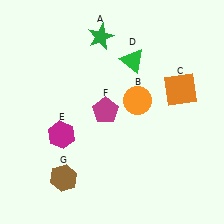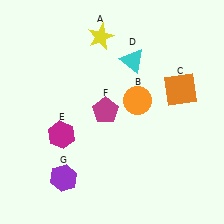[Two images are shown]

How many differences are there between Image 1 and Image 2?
There are 3 differences between the two images.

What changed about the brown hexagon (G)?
In Image 1, G is brown. In Image 2, it changed to purple.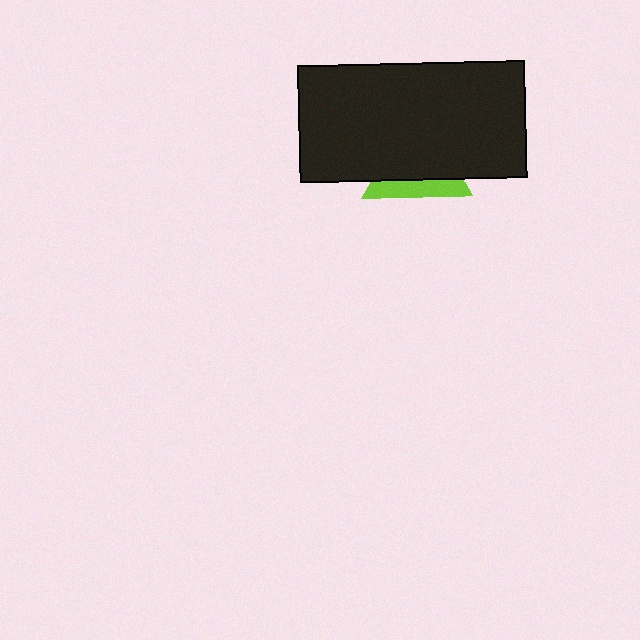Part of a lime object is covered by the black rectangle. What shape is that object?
It is a triangle.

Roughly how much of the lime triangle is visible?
A small part of it is visible (roughly 30%).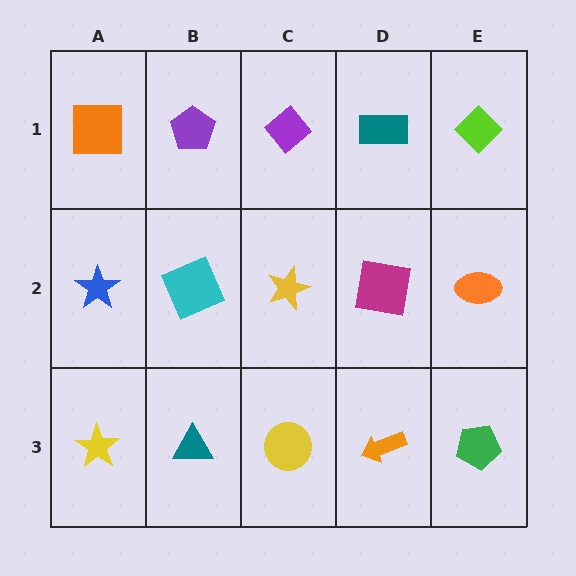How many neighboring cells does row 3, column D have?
3.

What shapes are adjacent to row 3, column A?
A blue star (row 2, column A), a teal triangle (row 3, column B).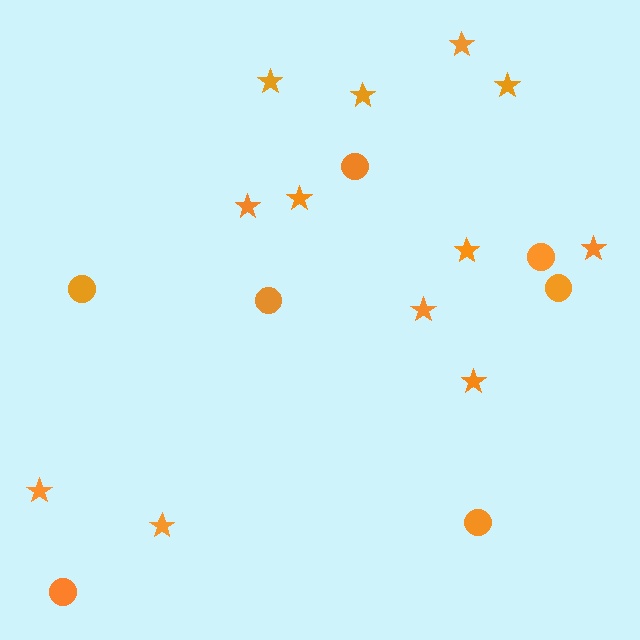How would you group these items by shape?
There are 2 groups: one group of circles (7) and one group of stars (12).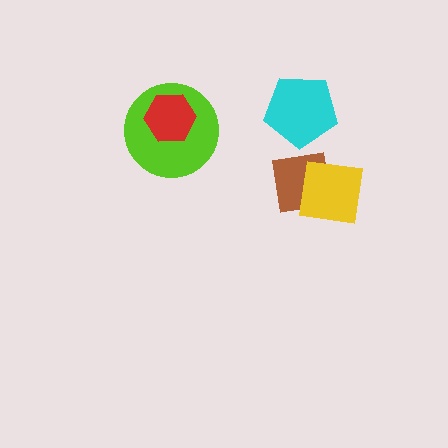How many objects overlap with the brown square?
1 object overlaps with the brown square.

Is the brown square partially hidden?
Yes, it is partially covered by another shape.